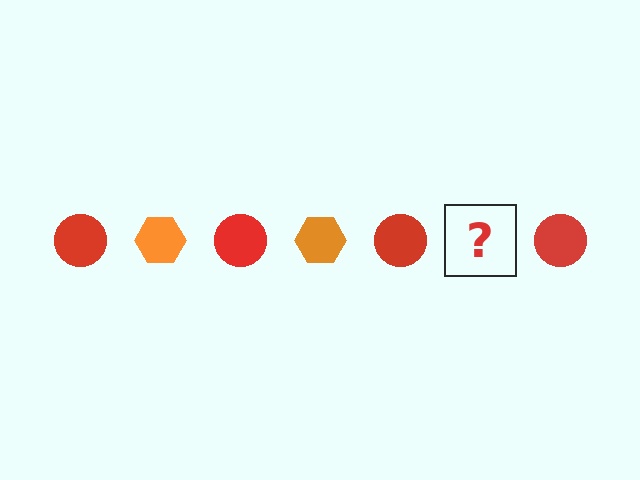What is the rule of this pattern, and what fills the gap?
The rule is that the pattern alternates between red circle and orange hexagon. The gap should be filled with an orange hexagon.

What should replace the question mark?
The question mark should be replaced with an orange hexagon.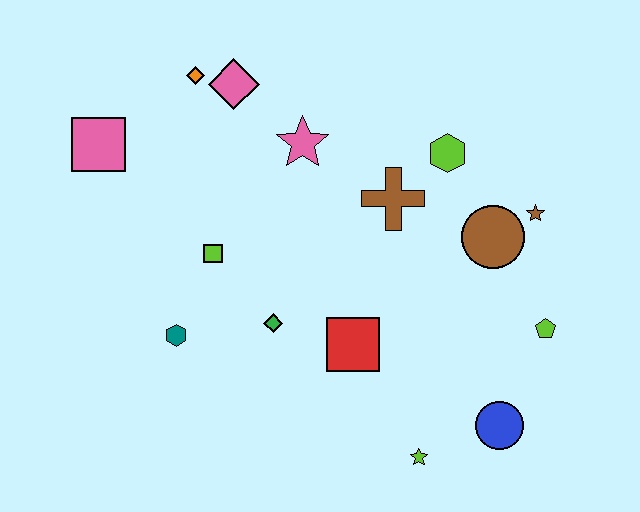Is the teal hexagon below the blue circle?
No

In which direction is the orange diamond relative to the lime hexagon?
The orange diamond is to the left of the lime hexagon.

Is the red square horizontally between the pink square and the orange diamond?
No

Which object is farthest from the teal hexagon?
The brown star is farthest from the teal hexagon.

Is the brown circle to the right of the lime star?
Yes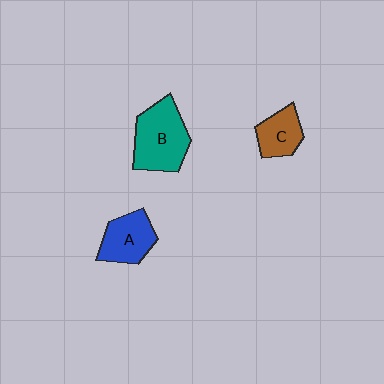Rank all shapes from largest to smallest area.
From largest to smallest: B (teal), A (blue), C (brown).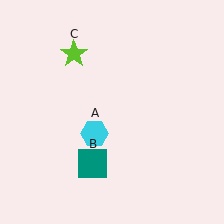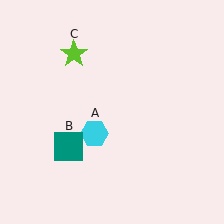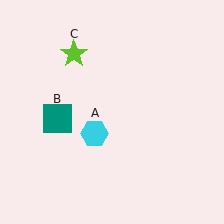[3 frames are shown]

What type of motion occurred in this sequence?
The teal square (object B) rotated clockwise around the center of the scene.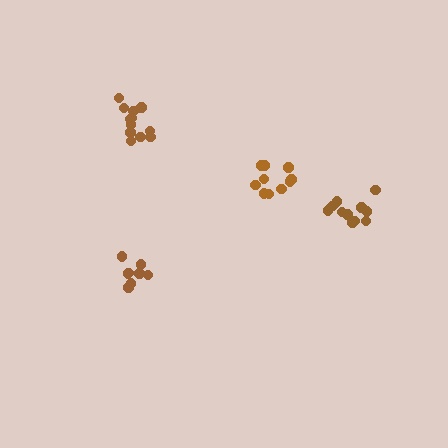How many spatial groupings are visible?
There are 4 spatial groupings.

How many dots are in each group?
Group 1: 8 dots, Group 2: 11 dots, Group 3: 12 dots, Group 4: 10 dots (41 total).